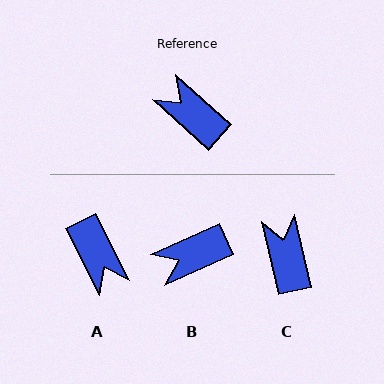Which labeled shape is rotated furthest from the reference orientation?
A, about 159 degrees away.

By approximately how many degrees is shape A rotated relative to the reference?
Approximately 159 degrees counter-clockwise.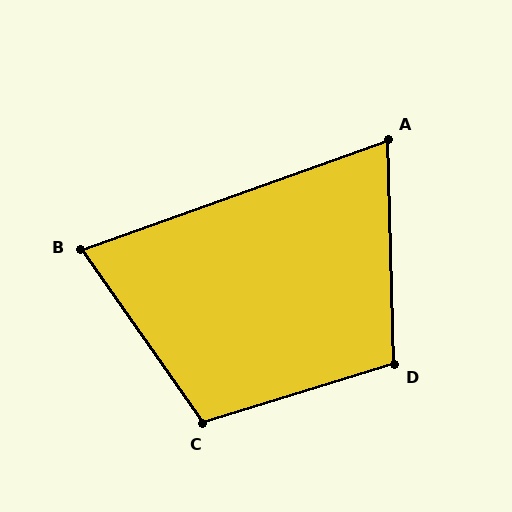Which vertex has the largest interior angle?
C, at approximately 108 degrees.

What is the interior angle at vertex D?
Approximately 106 degrees (obtuse).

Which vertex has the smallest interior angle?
A, at approximately 72 degrees.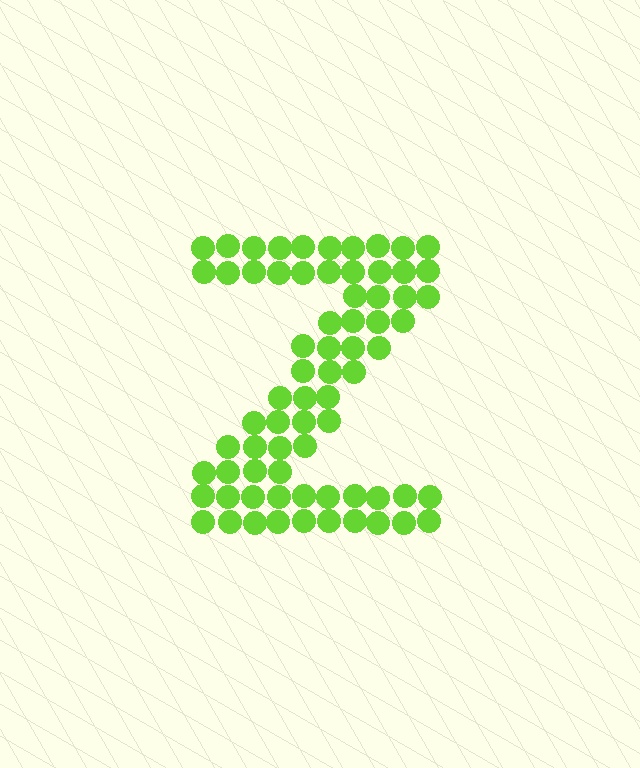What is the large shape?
The large shape is the letter Z.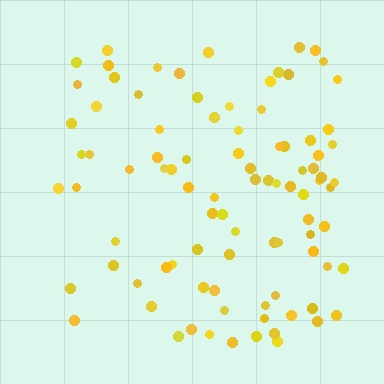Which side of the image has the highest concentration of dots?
The right.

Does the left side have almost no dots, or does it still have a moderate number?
Still a moderate number, just noticeably fewer than the right.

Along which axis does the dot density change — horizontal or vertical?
Horizontal.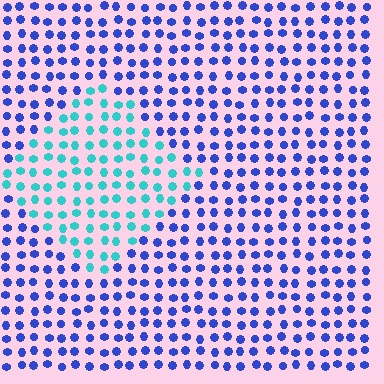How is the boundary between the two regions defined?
The boundary is defined purely by a slight shift in hue (about 53 degrees). Spacing, size, and orientation are identical on both sides.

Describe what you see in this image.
The image is filled with small blue elements in a uniform arrangement. A diamond-shaped region is visible where the elements are tinted to a slightly different hue, forming a subtle color boundary.